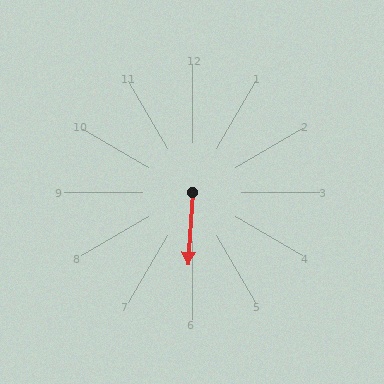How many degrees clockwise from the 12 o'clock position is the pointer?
Approximately 183 degrees.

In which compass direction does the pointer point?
South.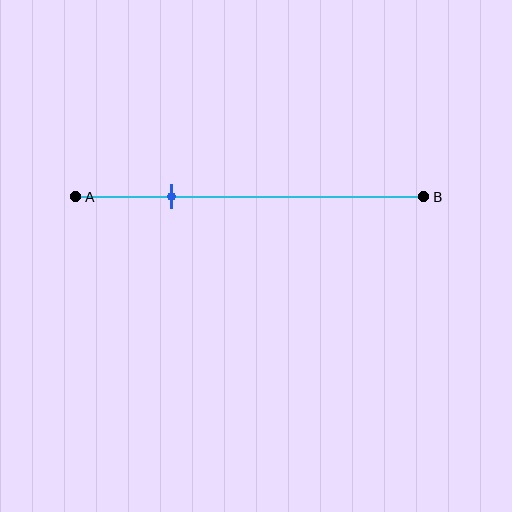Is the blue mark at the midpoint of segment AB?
No, the mark is at about 25% from A, not at the 50% midpoint.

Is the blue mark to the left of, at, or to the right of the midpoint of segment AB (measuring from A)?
The blue mark is to the left of the midpoint of segment AB.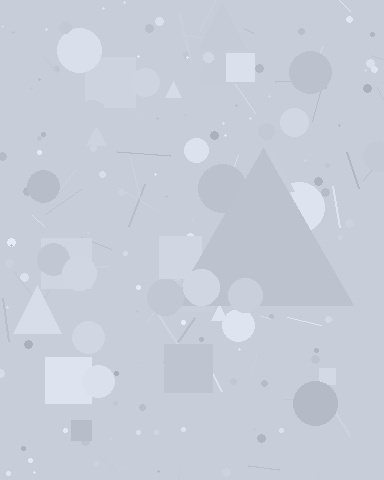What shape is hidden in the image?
A triangle is hidden in the image.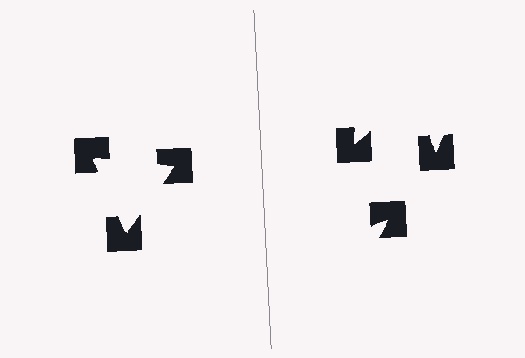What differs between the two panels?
The notched squares are positioned identically on both sides; only the wedge orientations differ. On the left they align to a triangle; on the right they are misaligned.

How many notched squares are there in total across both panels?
6 — 3 on each side.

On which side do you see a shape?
An illusory triangle appears on the left side. On the right side the wedge cuts are rotated, so no coherent shape forms.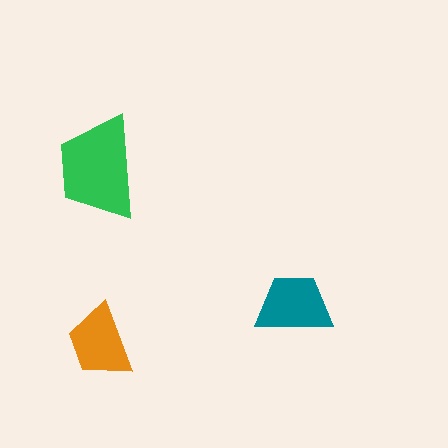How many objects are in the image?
There are 3 objects in the image.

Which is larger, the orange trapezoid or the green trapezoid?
The green one.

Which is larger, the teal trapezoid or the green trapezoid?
The green one.